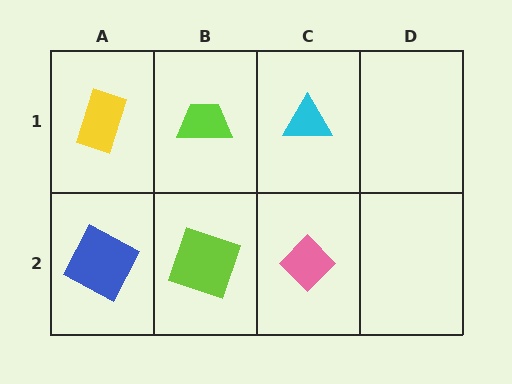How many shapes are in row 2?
3 shapes.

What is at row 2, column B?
A lime square.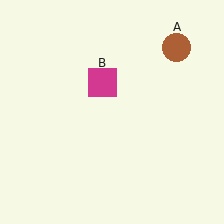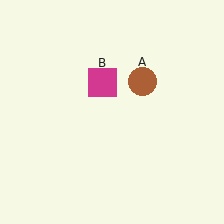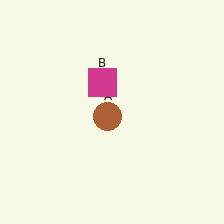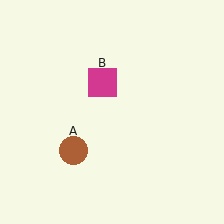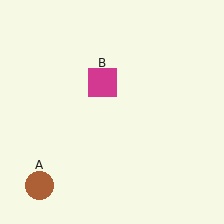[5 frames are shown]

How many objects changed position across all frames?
1 object changed position: brown circle (object A).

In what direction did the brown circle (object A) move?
The brown circle (object A) moved down and to the left.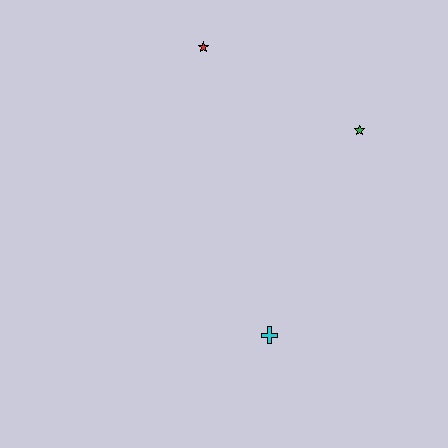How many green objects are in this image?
There is 1 green object.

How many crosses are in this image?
There is 1 cross.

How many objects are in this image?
There are 3 objects.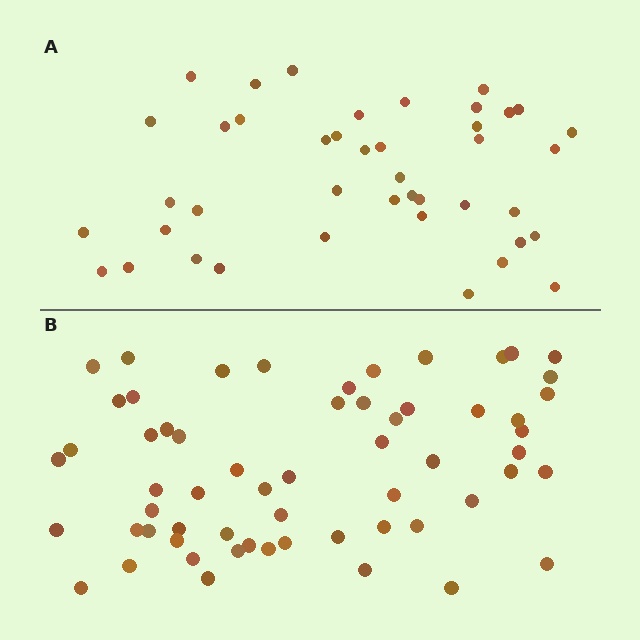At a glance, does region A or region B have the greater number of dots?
Region B (the bottom region) has more dots.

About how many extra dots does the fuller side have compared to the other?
Region B has approximately 20 more dots than region A.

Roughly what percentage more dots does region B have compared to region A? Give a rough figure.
About 45% more.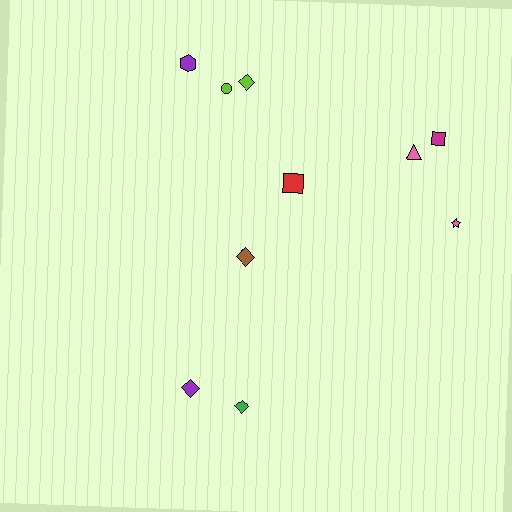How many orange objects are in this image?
There are no orange objects.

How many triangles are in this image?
There is 1 triangle.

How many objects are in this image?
There are 10 objects.